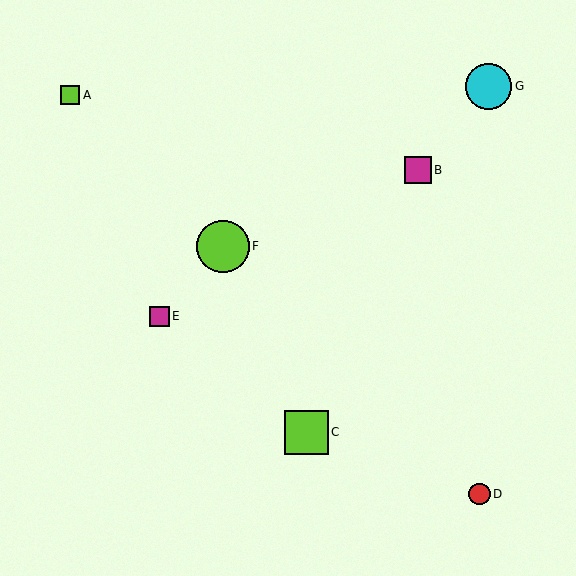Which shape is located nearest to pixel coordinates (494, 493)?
The red circle (labeled D) at (479, 494) is nearest to that location.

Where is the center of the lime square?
The center of the lime square is at (70, 95).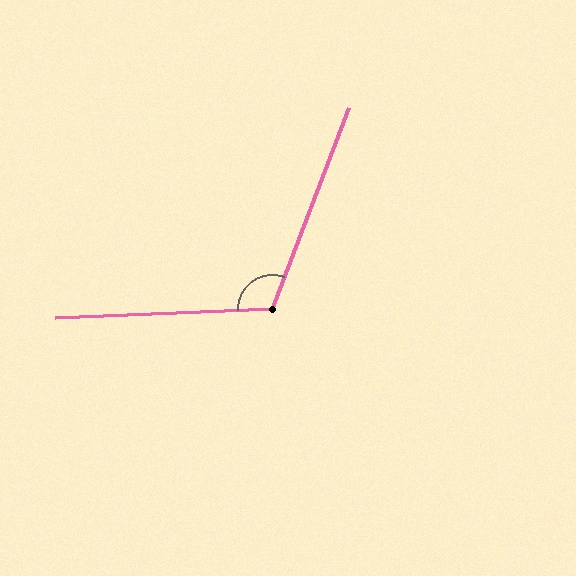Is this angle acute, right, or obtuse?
It is obtuse.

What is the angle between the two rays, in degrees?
Approximately 113 degrees.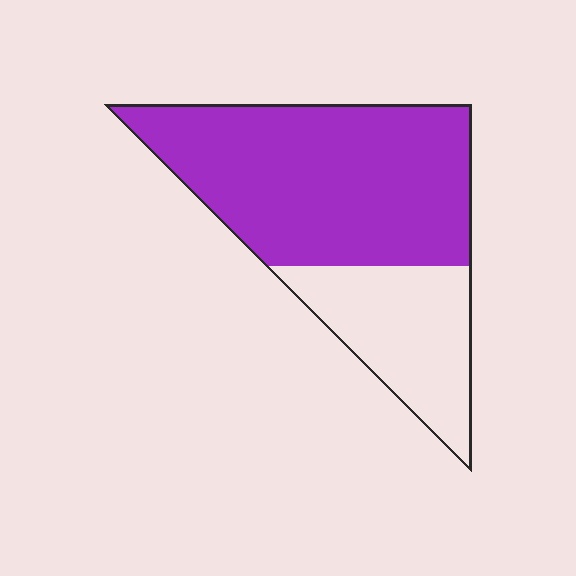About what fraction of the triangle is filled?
About two thirds (2/3).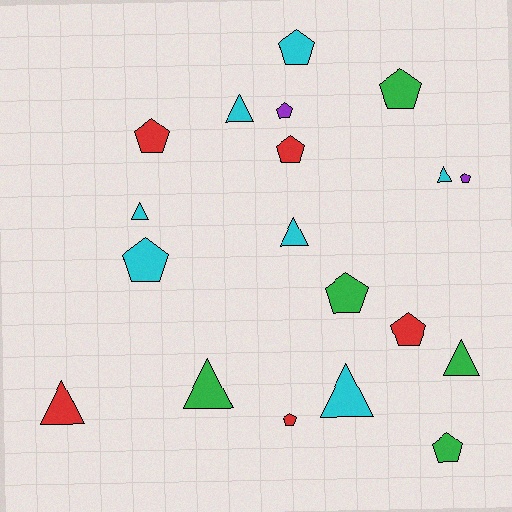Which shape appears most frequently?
Pentagon, with 11 objects.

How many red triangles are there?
There is 1 red triangle.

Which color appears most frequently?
Cyan, with 7 objects.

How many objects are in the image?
There are 19 objects.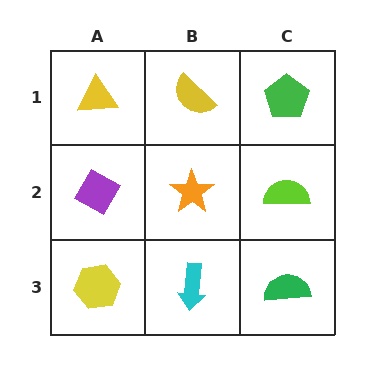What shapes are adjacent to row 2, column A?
A yellow triangle (row 1, column A), a yellow hexagon (row 3, column A), an orange star (row 2, column B).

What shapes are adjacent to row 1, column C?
A lime semicircle (row 2, column C), a yellow semicircle (row 1, column B).